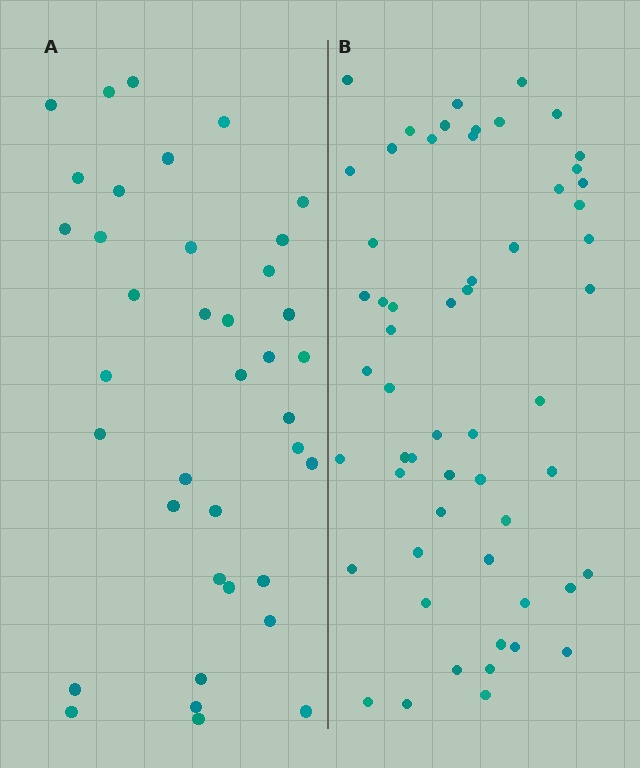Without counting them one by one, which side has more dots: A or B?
Region B (the right region) has more dots.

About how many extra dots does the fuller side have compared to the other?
Region B has approximately 20 more dots than region A.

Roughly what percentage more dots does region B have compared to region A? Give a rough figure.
About 50% more.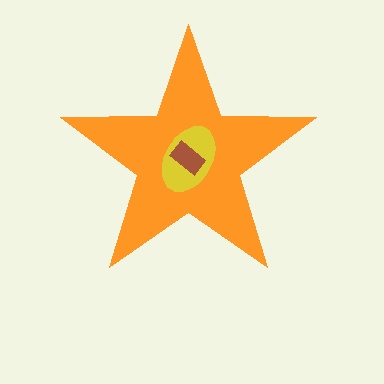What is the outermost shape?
The orange star.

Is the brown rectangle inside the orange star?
Yes.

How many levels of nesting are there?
3.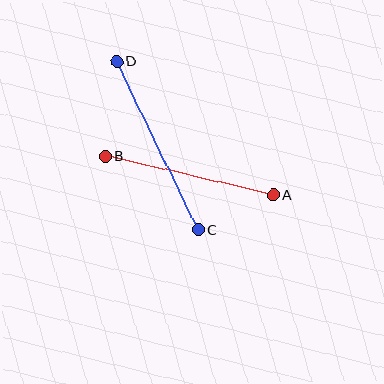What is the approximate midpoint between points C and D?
The midpoint is at approximately (157, 146) pixels.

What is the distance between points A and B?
The distance is approximately 172 pixels.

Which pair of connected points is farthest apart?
Points C and D are farthest apart.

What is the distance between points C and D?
The distance is approximately 187 pixels.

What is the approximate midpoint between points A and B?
The midpoint is at approximately (189, 176) pixels.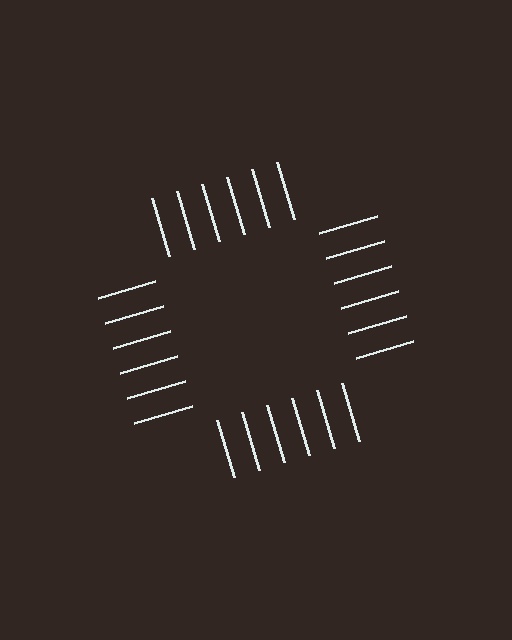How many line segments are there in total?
24 — 6 along each of the 4 edges.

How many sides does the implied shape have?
4 sides — the line-ends trace a square.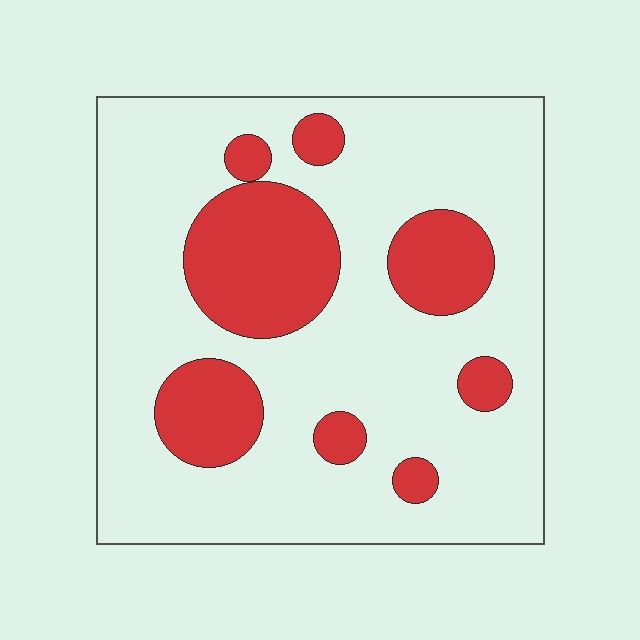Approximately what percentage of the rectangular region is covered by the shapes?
Approximately 25%.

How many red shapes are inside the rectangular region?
8.